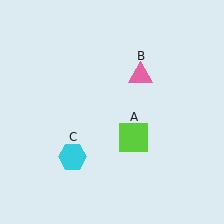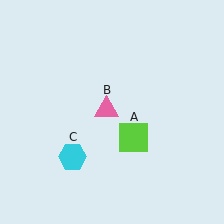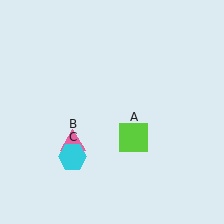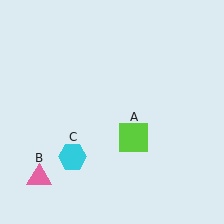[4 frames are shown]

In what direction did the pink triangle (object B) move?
The pink triangle (object B) moved down and to the left.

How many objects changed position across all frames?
1 object changed position: pink triangle (object B).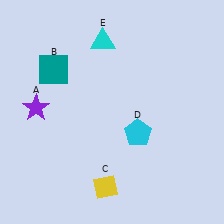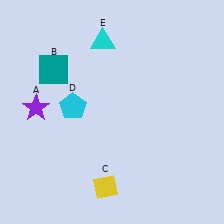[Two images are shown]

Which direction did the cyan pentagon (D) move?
The cyan pentagon (D) moved left.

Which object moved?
The cyan pentagon (D) moved left.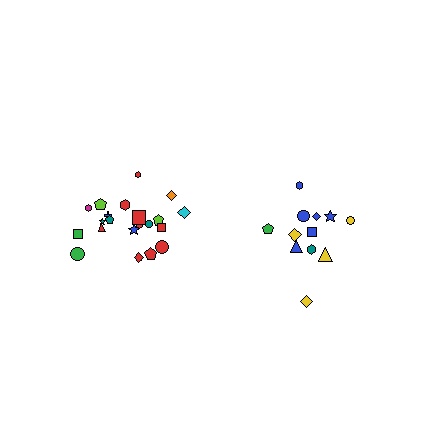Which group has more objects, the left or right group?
The left group.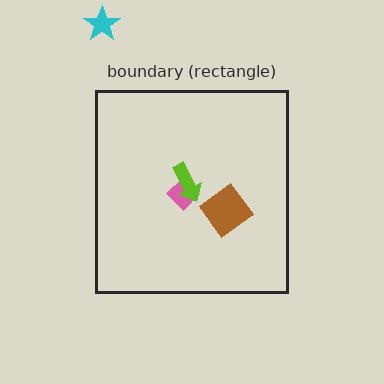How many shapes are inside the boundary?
3 inside, 1 outside.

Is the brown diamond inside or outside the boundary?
Inside.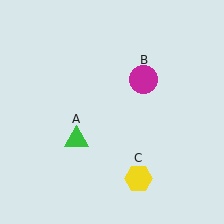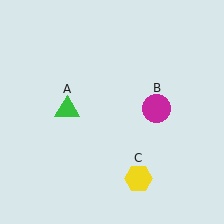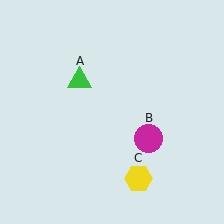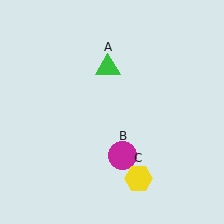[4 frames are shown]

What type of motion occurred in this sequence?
The green triangle (object A), magenta circle (object B) rotated clockwise around the center of the scene.